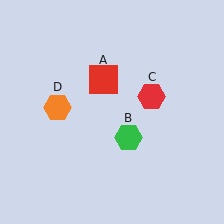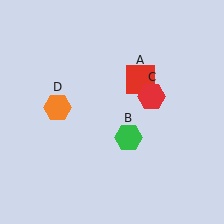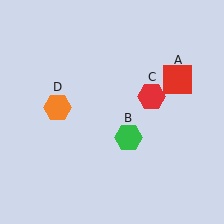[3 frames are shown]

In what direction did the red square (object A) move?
The red square (object A) moved right.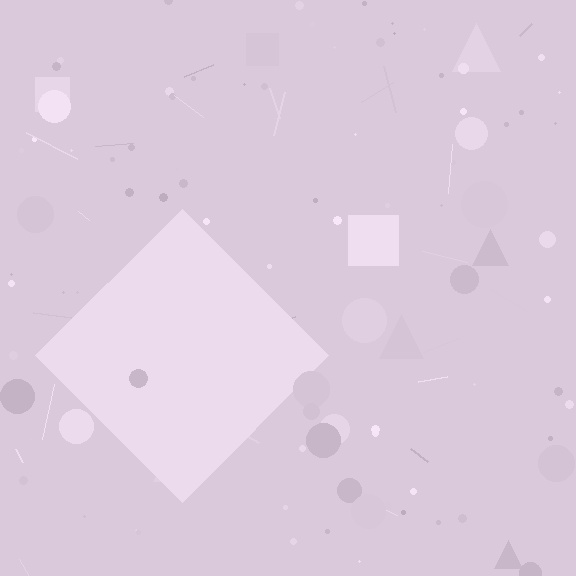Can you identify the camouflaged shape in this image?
The camouflaged shape is a diamond.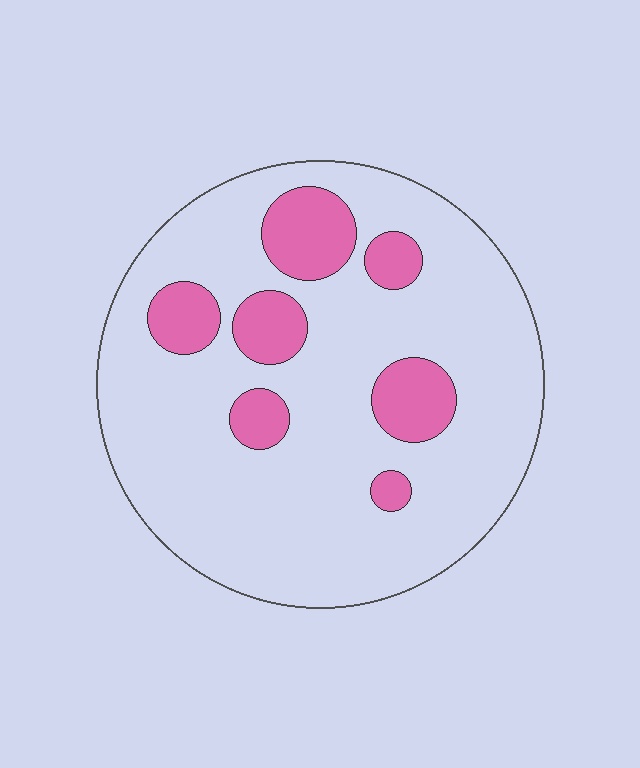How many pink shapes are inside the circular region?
7.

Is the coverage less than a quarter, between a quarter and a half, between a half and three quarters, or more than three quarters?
Less than a quarter.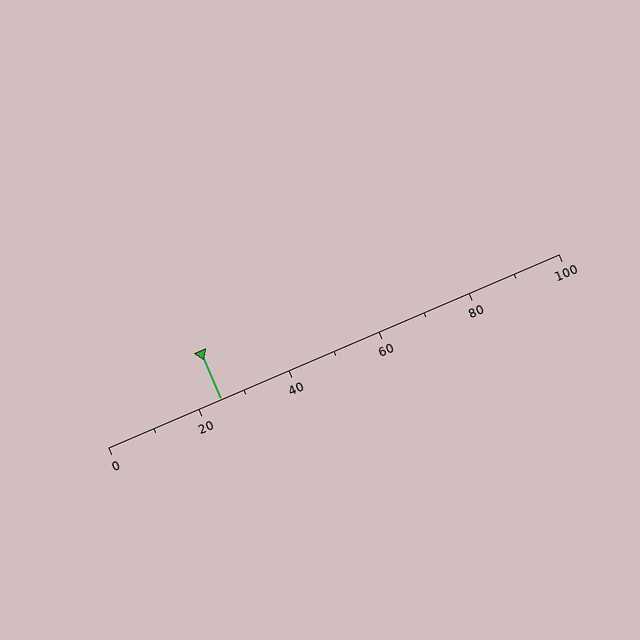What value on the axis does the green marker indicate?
The marker indicates approximately 25.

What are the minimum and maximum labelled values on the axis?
The axis runs from 0 to 100.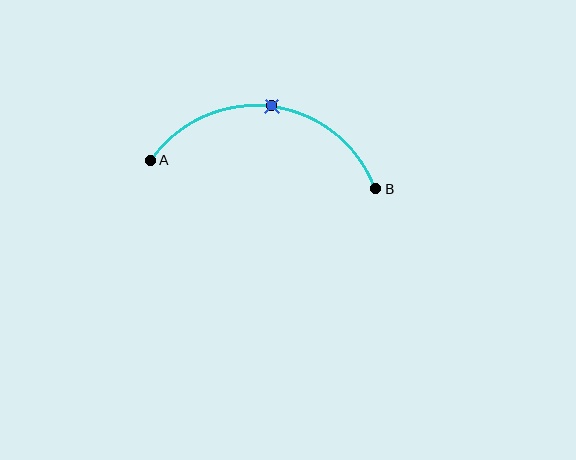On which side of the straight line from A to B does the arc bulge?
The arc bulges above the straight line connecting A and B.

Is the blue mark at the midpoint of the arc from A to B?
Yes. The blue mark lies on the arc at equal arc-length from both A and B — it is the arc midpoint.